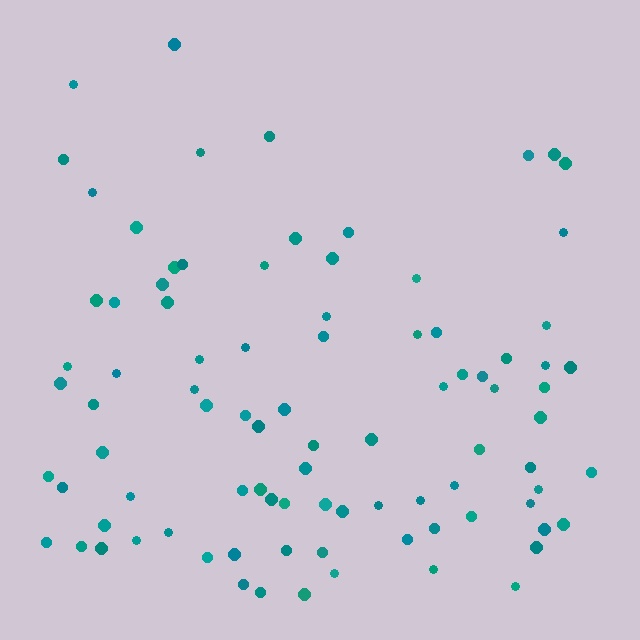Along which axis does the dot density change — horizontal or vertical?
Vertical.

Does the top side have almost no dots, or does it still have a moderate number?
Still a moderate number, just noticeably fewer than the bottom.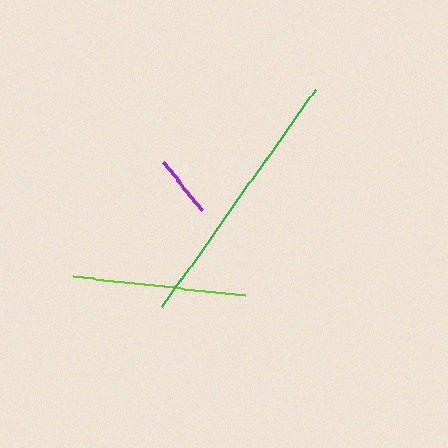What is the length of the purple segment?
The purple segment is approximately 62 pixels long.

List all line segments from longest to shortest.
From longest to shortest: green, lime, purple.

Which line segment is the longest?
The green line is the longest at approximately 266 pixels.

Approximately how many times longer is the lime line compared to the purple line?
The lime line is approximately 2.8 times the length of the purple line.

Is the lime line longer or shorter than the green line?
The green line is longer than the lime line.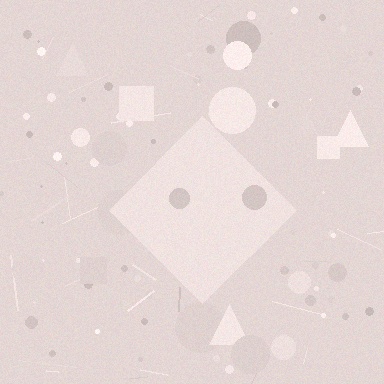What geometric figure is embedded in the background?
A diamond is embedded in the background.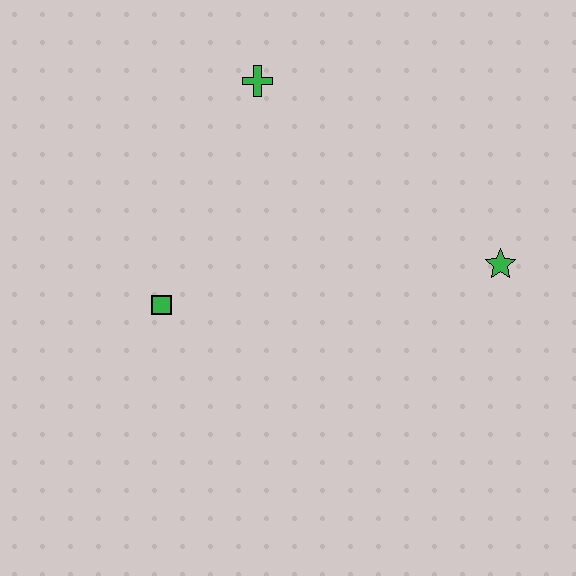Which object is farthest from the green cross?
The green star is farthest from the green cross.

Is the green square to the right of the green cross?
No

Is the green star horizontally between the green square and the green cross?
No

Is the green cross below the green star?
No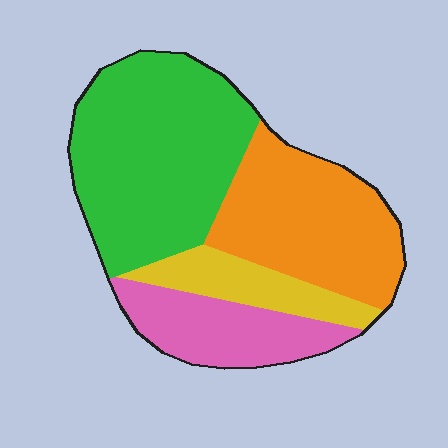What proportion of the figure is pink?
Pink takes up less than a quarter of the figure.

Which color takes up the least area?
Yellow, at roughly 10%.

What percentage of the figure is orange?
Orange covers 29% of the figure.